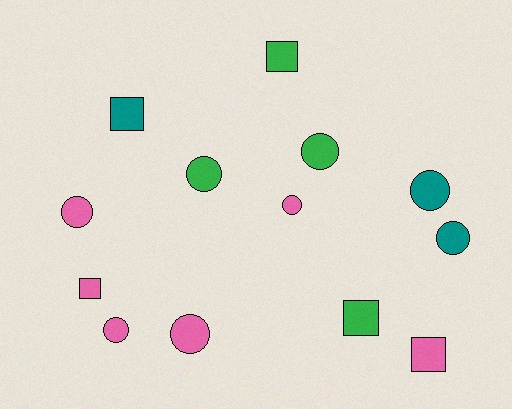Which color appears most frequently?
Pink, with 6 objects.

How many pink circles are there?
There are 4 pink circles.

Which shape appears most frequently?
Circle, with 8 objects.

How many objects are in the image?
There are 13 objects.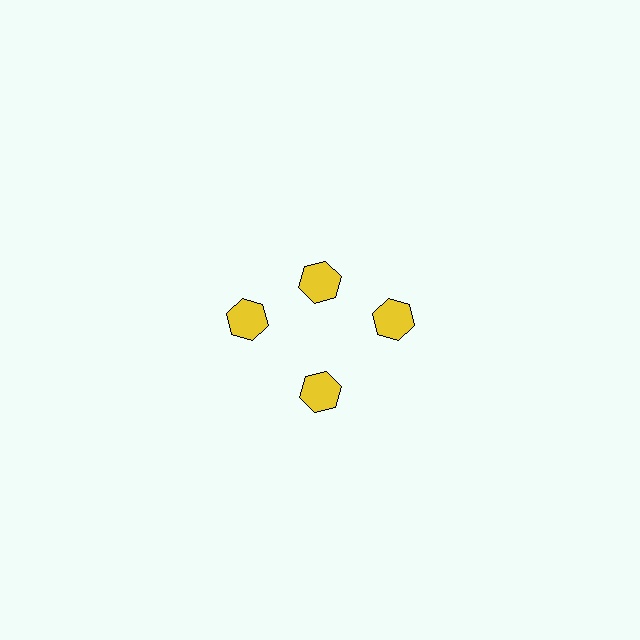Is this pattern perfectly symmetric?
No. The 4 yellow hexagons are arranged in a ring, but one element near the 12 o'clock position is pulled inward toward the center, breaking the 4-fold rotational symmetry.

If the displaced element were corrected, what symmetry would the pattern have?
It would have 4-fold rotational symmetry — the pattern would map onto itself every 90 degrees.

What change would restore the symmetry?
The symmetry would be restored by moving it outward, back onto the ring so that all 4 hexagons sit at equal angles and equal distance from the center.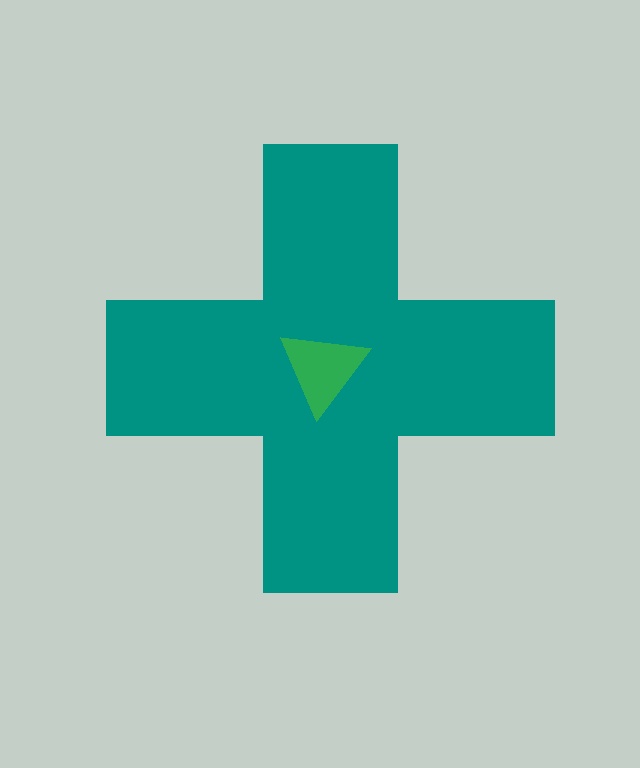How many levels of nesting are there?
2.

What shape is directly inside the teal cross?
The green triangle.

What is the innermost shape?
The green triangle.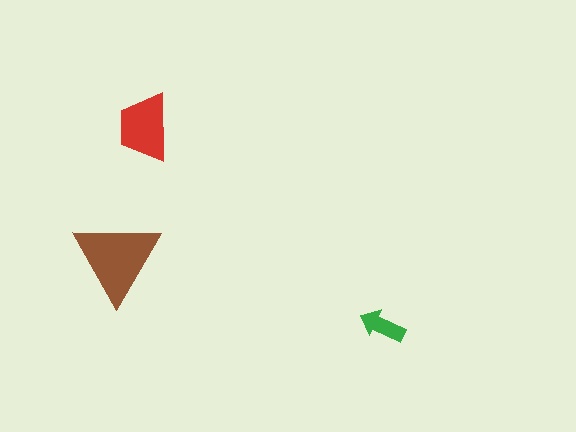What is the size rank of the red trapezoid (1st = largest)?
2nd.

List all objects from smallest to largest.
The green arrow, the red trapezoid, the brown triangle.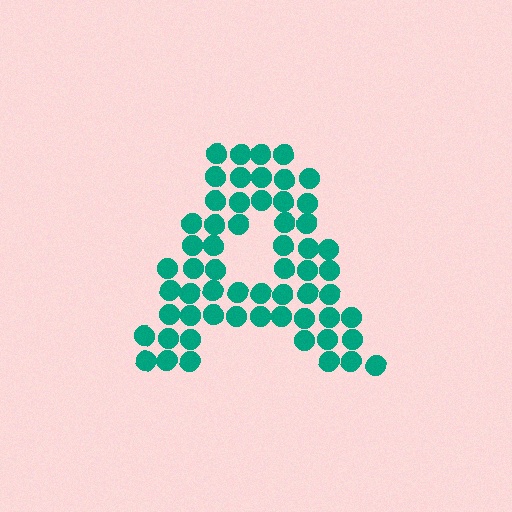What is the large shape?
The large shape is the letter A.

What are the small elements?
The small elements are circles.